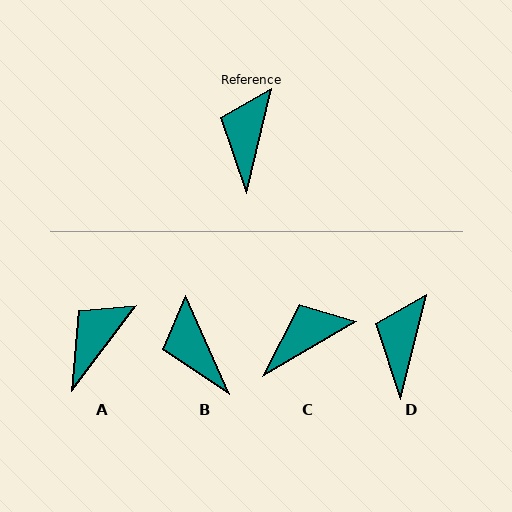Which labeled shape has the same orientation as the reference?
D.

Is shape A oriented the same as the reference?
No, it is off by about 24 degrees.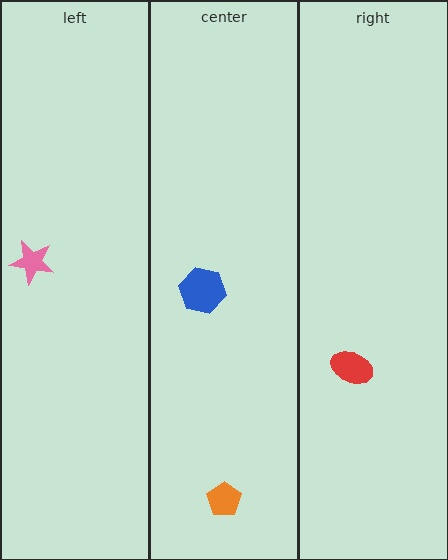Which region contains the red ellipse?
The right region.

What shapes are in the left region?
The pink star.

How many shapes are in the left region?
1.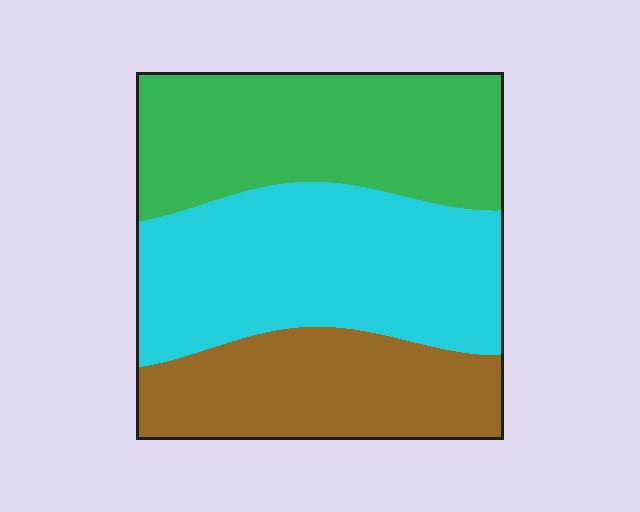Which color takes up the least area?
Brown, at roughly 25%.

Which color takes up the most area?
Cyan, at roughly 40%.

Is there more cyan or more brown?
Cyan.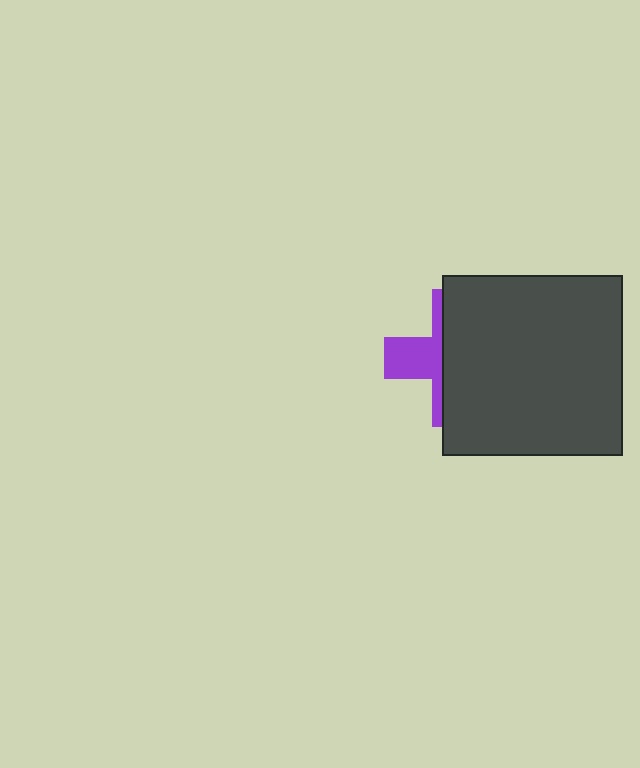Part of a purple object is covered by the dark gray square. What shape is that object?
It is a cross.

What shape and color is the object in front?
The object in front is a dark gray square.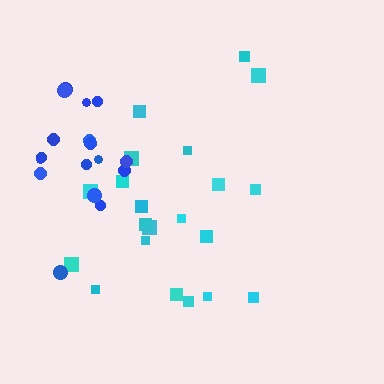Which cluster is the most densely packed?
Blue.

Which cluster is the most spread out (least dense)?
Cyan.